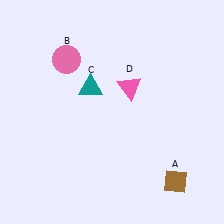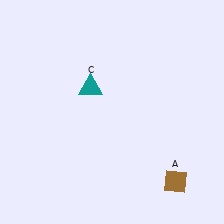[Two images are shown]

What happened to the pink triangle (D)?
The pink triangle (D) was removed in Image 2. It was in the top-right area of Image 1.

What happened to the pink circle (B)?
The pink circle (B) was removed in Image 2. It was in the top-left area of Image 1.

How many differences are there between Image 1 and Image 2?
There are 2 differences between the two images.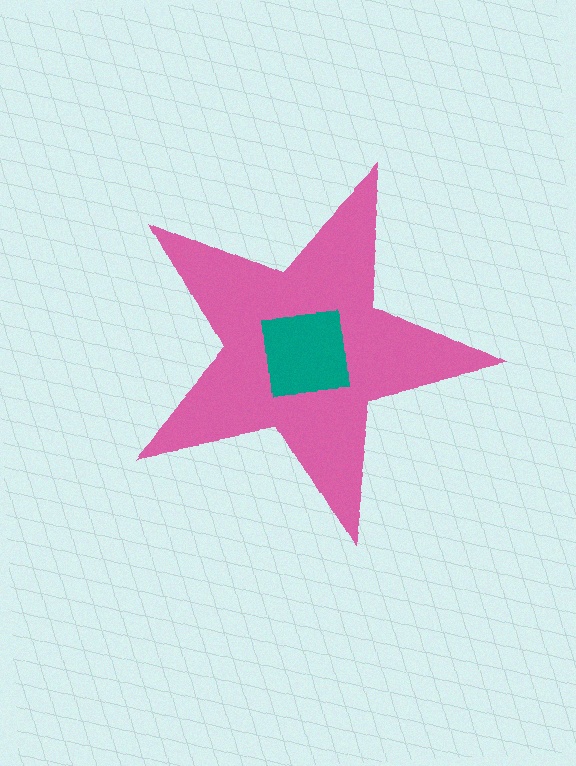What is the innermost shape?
The teal square.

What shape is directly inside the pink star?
The teal square.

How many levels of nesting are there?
2.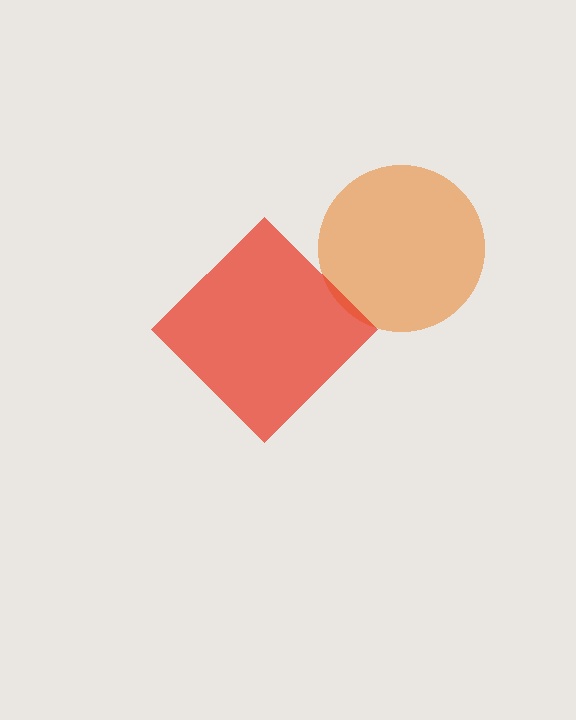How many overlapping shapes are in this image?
There are 2 overlapping shapes in the image.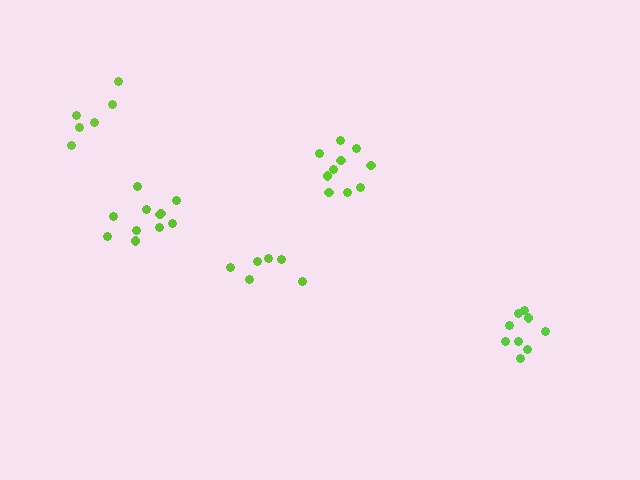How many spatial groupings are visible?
There are 5 spatial groupings.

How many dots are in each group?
Group 1: 6 dots, Group 2: 11 dots, Group 3: 6 dots, Group 4: 10 dots, Group 5: 9 dots (42 total).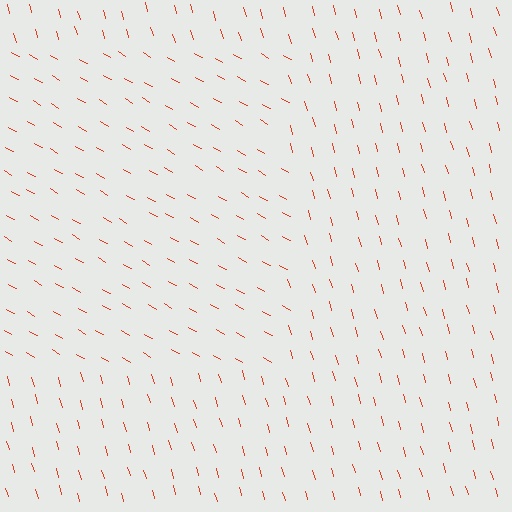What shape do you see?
I see a rectangle.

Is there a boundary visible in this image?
Yes, there is a texture boundary formed by a change in line orientation.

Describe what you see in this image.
The image is filled with small red line segments. A rectangle region in the image has lines oriented differently from the surrounding lines, creating a visible texture boundary.